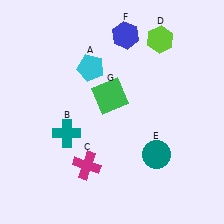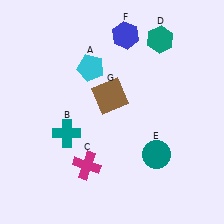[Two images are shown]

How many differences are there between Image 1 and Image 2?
There are 2 differences between the two images.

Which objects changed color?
D changed from lime to teal. G changed from green to brown.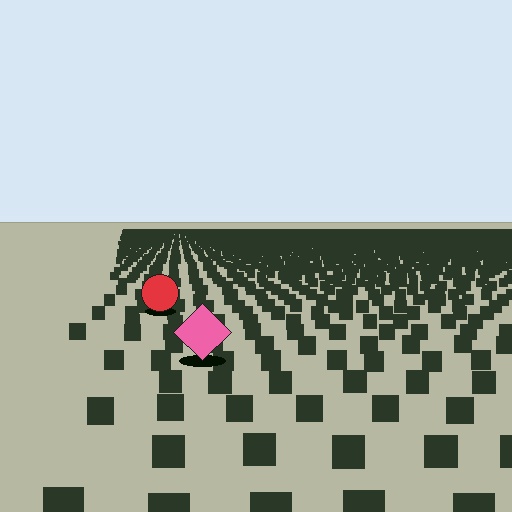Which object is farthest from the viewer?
The red circle is farthest from the viewer. It appears smaller and the ground texture around it is denser.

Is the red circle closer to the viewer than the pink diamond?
No. The pink diamond is closer — you can tell from the texture gradient: the ground texture is coarser near it.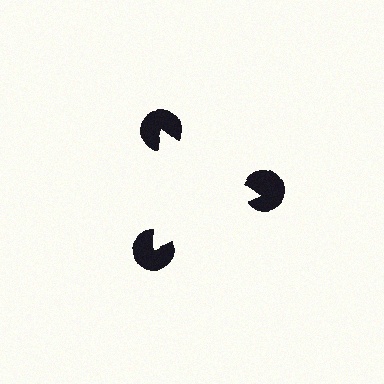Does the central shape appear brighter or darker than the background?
It typically appears slightly brighter than the background, even though no actual brightness change is drawn.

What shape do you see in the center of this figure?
An illusory triangle — its edges are inferred from the aligned wedge cuts in the pac-man discs, not physically drawn.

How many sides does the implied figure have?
3 sides.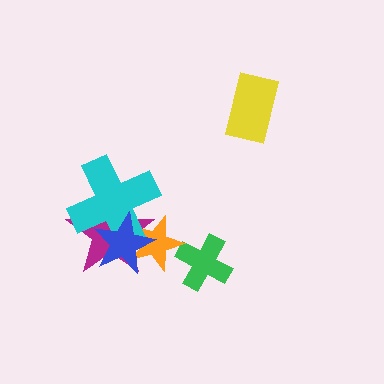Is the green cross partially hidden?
Yes, it is partially covered by another shape.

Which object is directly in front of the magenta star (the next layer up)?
The cyan cross is directly in front of the magenta star.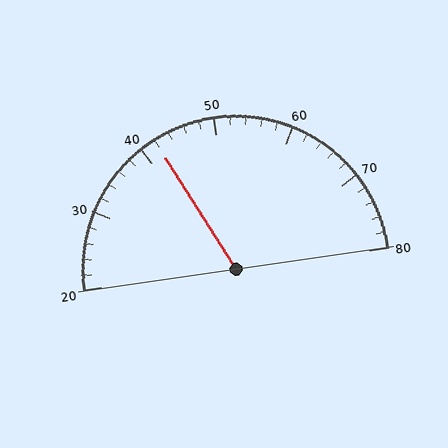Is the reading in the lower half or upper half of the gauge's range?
The reading is in the lower half of the range (20 to 80).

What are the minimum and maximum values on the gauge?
The gauge ranges from 20 to 80.